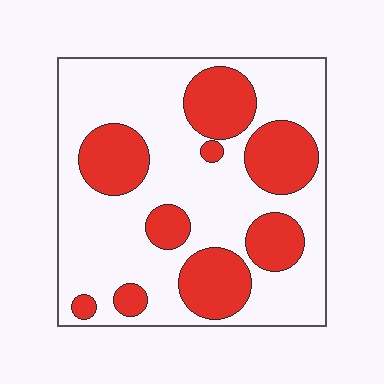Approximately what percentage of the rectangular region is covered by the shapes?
Approximately 30%.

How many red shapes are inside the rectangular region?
9.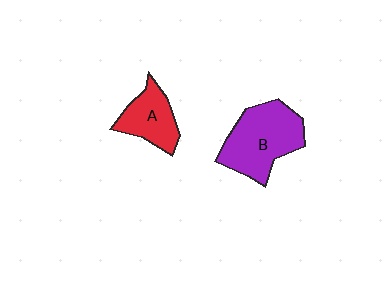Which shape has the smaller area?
Shape A (red).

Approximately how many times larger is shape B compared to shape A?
Approximately 1.7 times.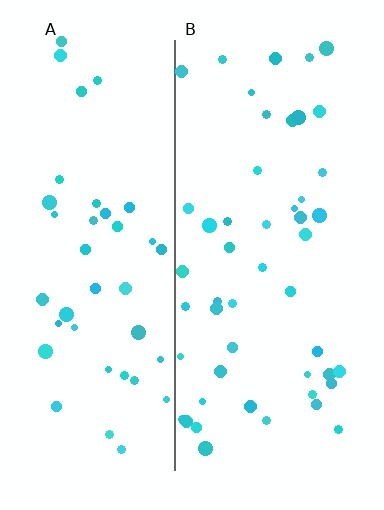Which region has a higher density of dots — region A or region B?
B (the right).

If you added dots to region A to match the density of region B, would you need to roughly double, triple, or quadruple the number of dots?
Approximately double.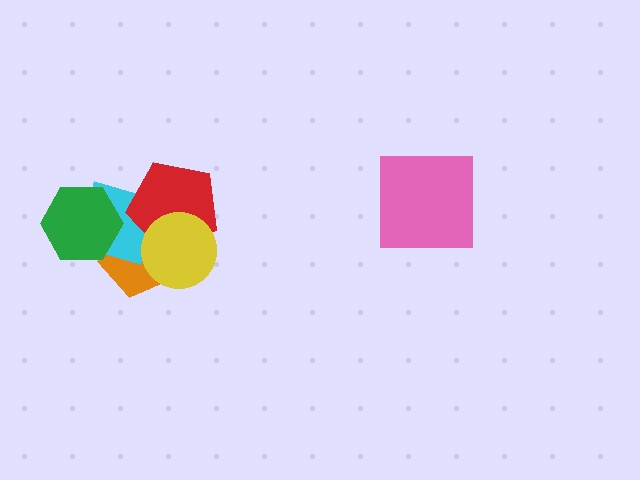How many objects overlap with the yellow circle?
3 objects overlap with the yellow circle.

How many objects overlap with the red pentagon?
3 objects overlap with the red pentagon.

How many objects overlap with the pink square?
0 objects overlap with the pink square.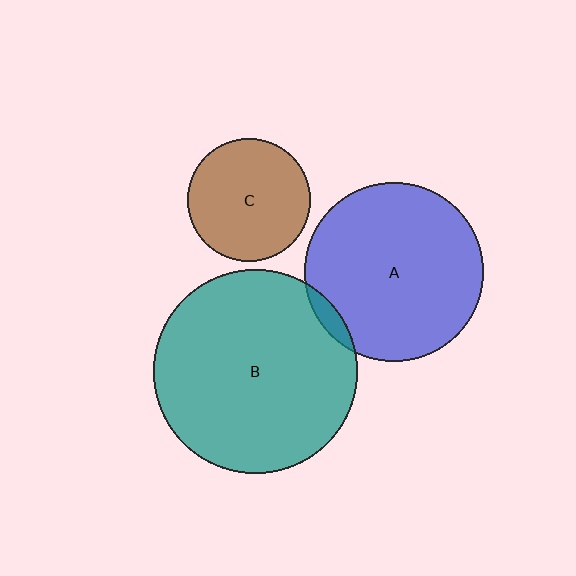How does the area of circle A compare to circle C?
Approximately 2.1 times.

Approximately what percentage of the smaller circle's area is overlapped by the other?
Approximately 5%.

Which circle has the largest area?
Circle B (teal).